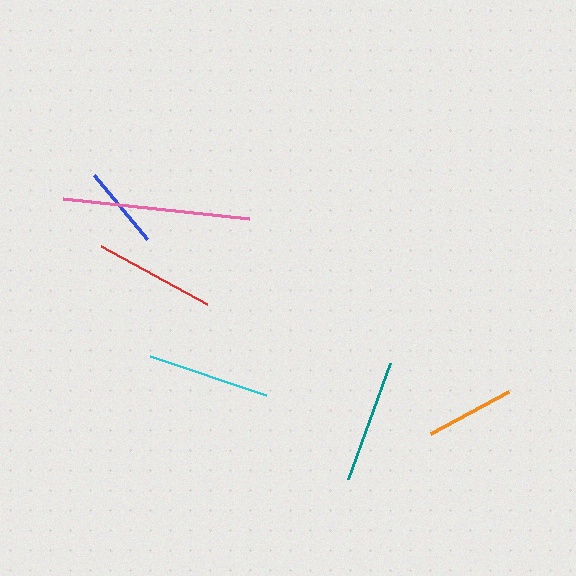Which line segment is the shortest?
The blue line is the shortest at approximately 83 pixels.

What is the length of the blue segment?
The blue segment is approximately 83 pixels long.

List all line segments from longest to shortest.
From longest to shortest: pink, teal, cyan, red, orange, blue.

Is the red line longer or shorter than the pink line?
The pink line is longer than the red line.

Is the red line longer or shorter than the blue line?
The red line is longer than the blue line.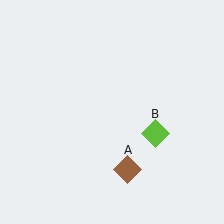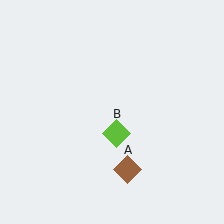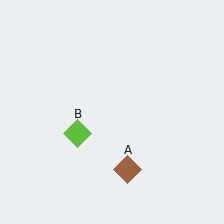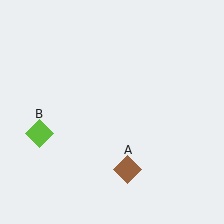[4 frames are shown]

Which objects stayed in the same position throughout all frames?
Brown diamond (object A) remained stationary.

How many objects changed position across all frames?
1 object changed position: lime diamond (object B).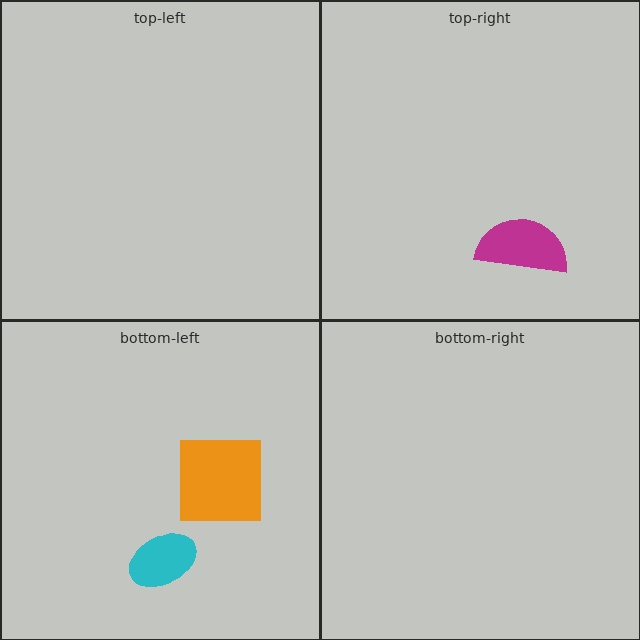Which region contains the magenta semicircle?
The top-right region.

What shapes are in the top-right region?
The magenta semicircle.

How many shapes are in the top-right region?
1.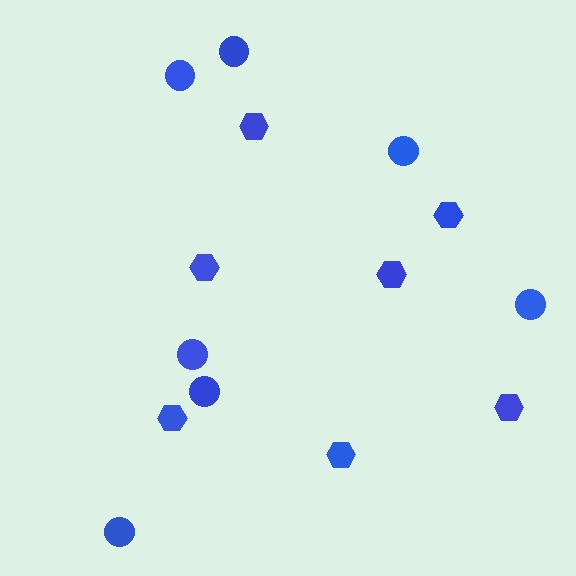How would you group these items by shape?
There are 2 groups: one group of circles (7) and one group of hexagons (7).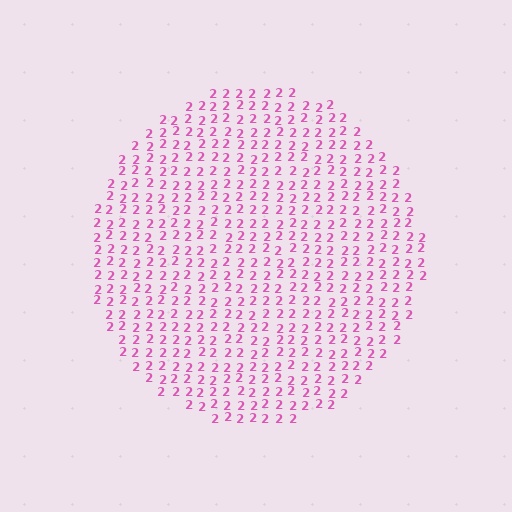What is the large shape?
The large shape is a circle.